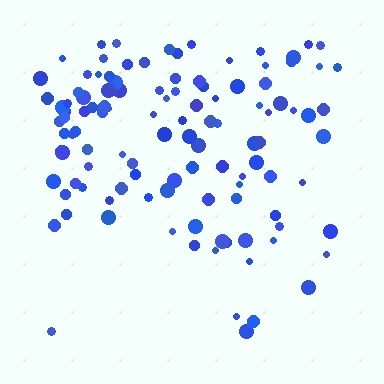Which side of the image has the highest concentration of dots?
The top.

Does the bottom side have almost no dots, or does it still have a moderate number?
Still a moderate number, just noticeably fewer than the top.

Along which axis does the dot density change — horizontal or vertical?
Vertical.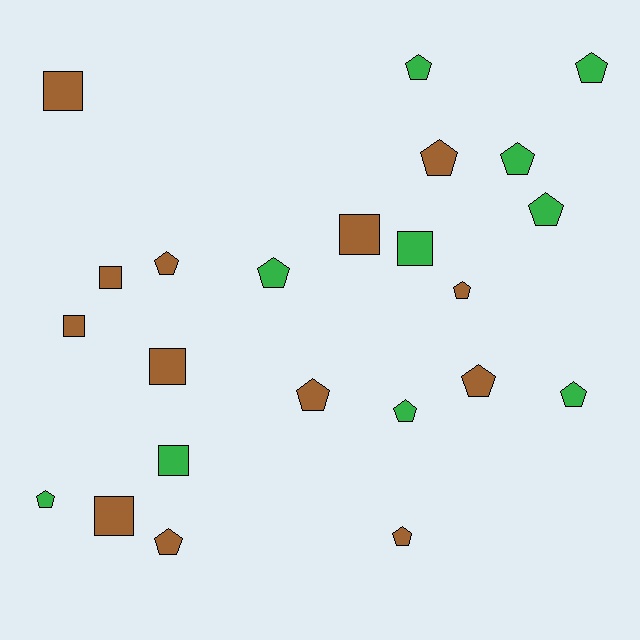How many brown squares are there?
There are 6 brown squares.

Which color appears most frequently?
Brown, with 13 objects.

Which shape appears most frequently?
Pentagon, with 15 objects.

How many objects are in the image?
There are 23 objects.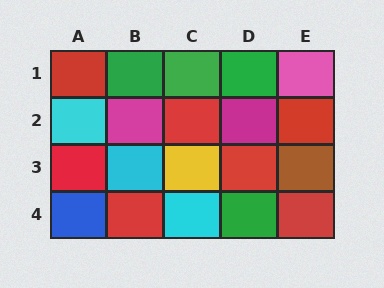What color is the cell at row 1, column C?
Green.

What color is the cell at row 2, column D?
Magenta.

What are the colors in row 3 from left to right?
Red, cyan, yellow, red, brown.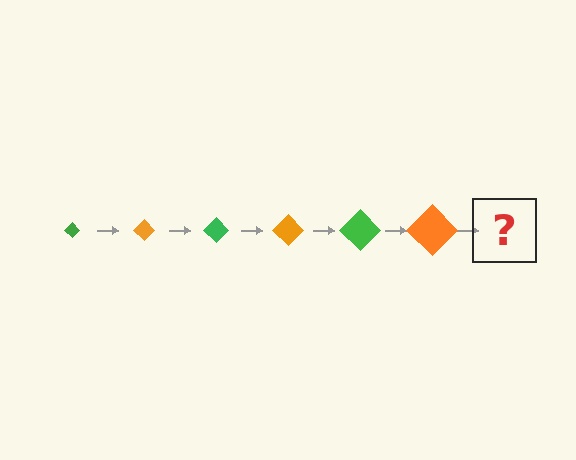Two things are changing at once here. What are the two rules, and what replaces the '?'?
The two rules are that the diamond grows larger each step and the color cycles through green and orange. The '?' should be a green diamond, larger than the previous one.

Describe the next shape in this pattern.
It should be a green diamond, larger than the previous one.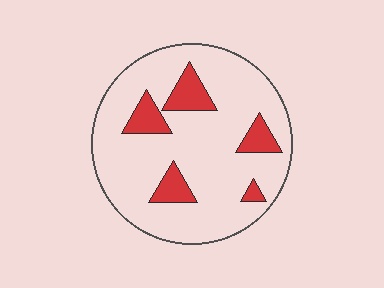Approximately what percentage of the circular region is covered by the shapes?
Approximately 15%.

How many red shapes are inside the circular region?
5.